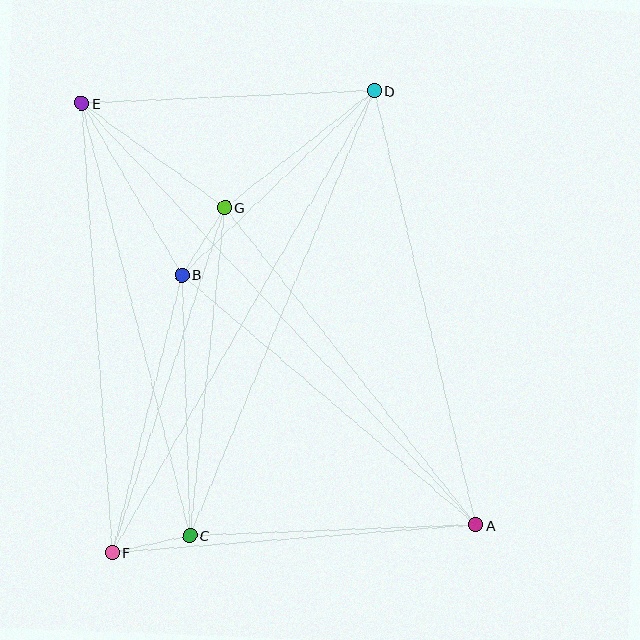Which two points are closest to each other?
Points C and F are closest to each other.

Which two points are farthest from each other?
Points A and E are farthest from each other.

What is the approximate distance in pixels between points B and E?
The distance between B and E is approximately 198 pixels.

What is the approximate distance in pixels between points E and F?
The distance between E and F is approximately 450 pixels.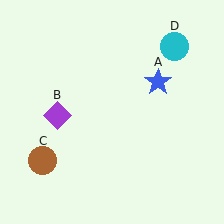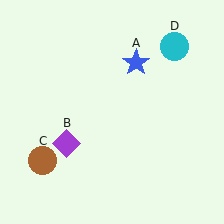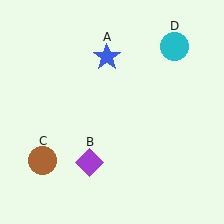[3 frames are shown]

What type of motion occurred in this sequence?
The blue star (object A), purple diamond (object B) rotated counterclockwise around the center of the scene.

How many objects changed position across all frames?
2 objects changed position: blue star (object A), purple diamond (object B).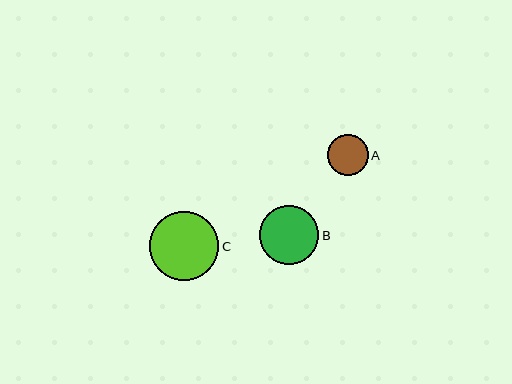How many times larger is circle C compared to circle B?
Circle C is approximately 1.2 times the size of circle B.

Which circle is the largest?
Circle C is the largest with a size of approximately 69 pixels.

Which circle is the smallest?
Circle A is the smallest with a size of approximately 40 pixels.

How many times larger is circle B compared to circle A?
Circle B is approximately 1.5 times the size of circle A.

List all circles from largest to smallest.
From largest to smallest: C, B, A.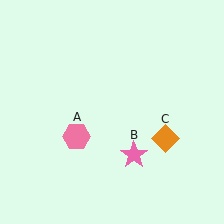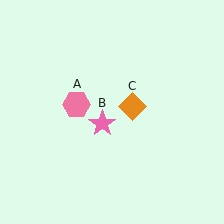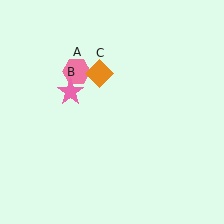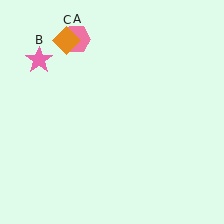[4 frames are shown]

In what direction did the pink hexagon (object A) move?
The pink hexagon (object A) moved up.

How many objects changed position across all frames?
3 objects changed position: pink hexagon (object A), pink star (object B), orange diamond (object C).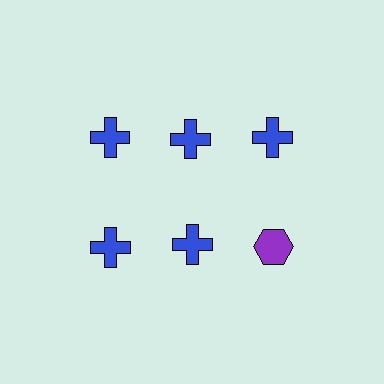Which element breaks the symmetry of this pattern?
The purple hexagon in the second row, center column breaks the symmetry. All other shapes are blue crosses.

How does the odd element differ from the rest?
It differs in both color (purple instead of blue) and shape (hexagon instead of cross).